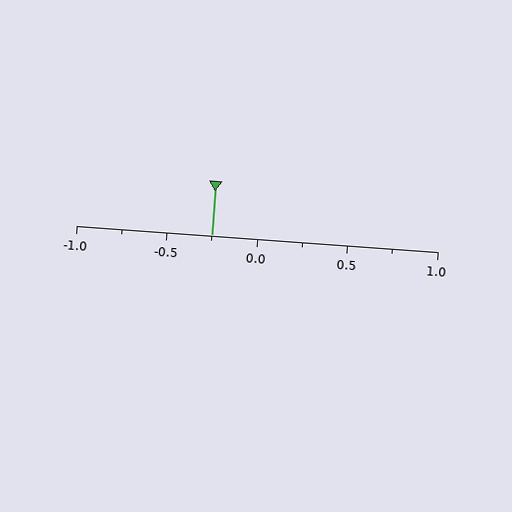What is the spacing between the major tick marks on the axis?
The major ticks are spaced 0.5 apart.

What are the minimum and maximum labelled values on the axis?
The axis runs from -1.0 to 1.0.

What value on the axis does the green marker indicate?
The marker indicates approximately -0.25.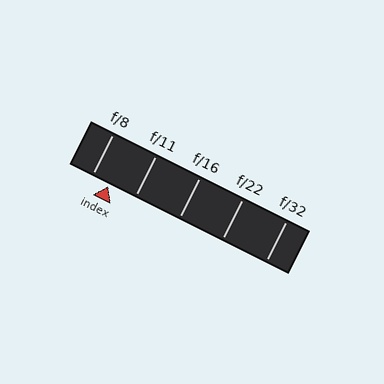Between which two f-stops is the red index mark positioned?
The index mark is between f/8 and f/11.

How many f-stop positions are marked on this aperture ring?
There are 5 f-stop positions marked.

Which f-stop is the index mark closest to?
The index mark is closest to f/8.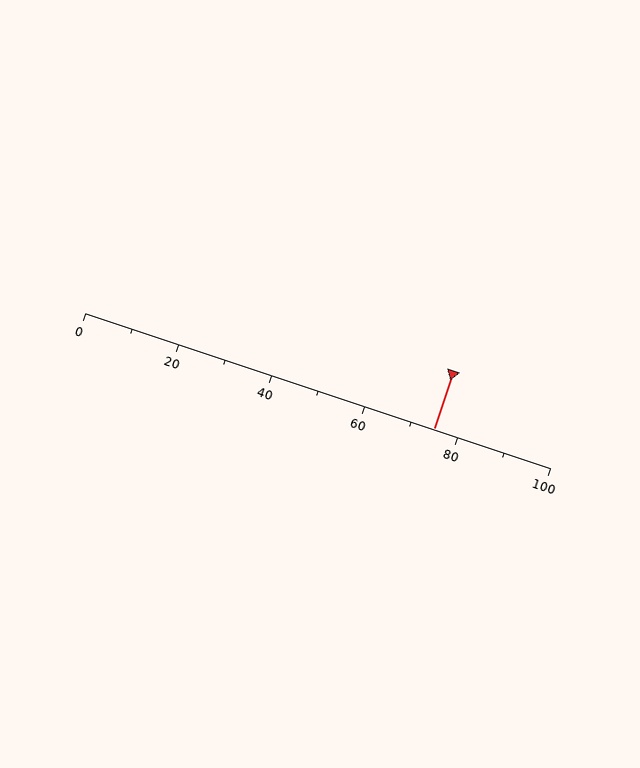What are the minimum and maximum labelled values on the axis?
The axis runs from 0 to 100.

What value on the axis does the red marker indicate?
The marker indicates approximately 75.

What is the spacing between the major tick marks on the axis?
The major ticks are spaced 20 apart.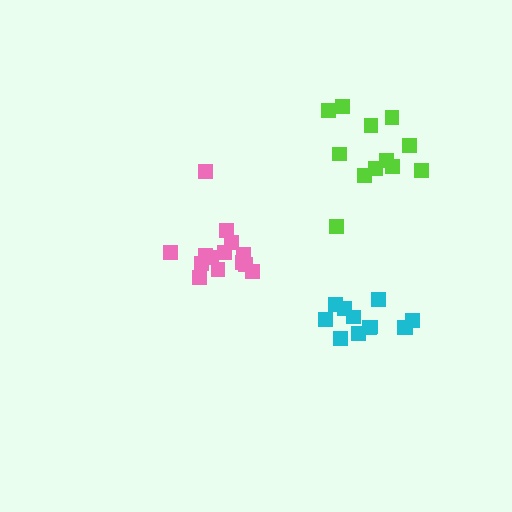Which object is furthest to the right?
The cyan cluster is rightmost.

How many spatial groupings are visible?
There are 3 spatial groupings.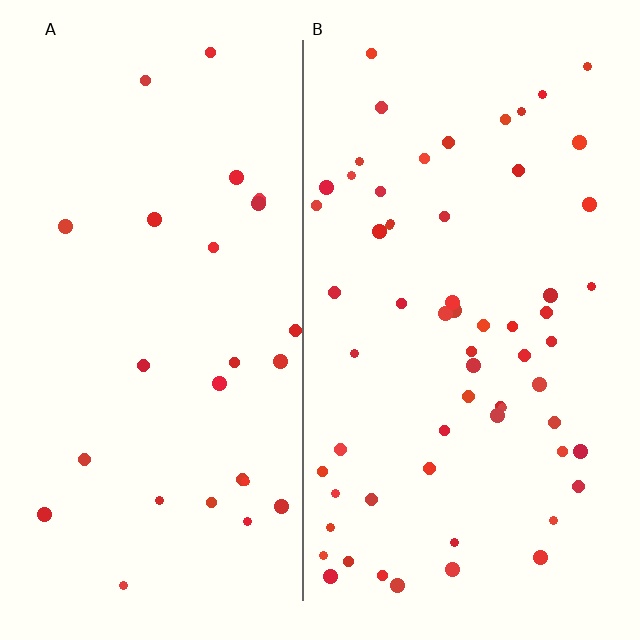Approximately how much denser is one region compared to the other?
Approximately 2.4× — region B over region A.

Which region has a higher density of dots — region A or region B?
B (the right).